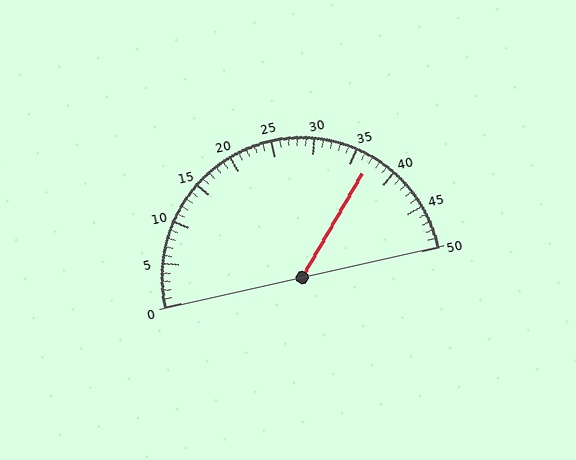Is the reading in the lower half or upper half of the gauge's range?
The reading is in the upper half of the range (0 to 50).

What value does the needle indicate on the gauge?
The needle indicates approximately 37.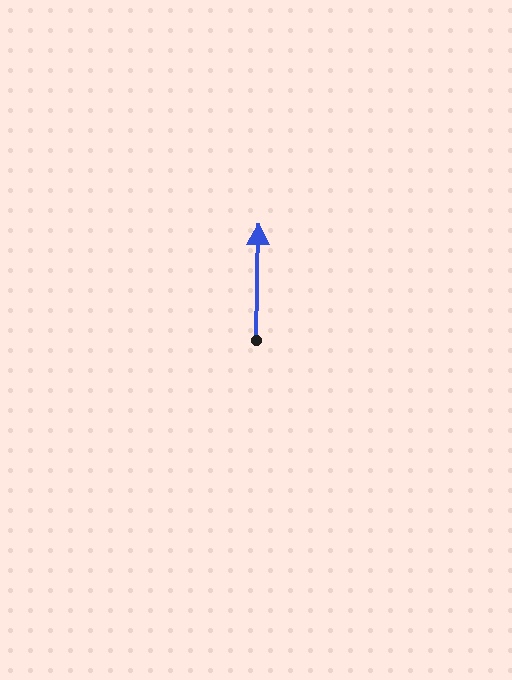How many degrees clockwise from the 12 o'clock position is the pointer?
Approximately 1 degrees.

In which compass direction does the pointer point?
North.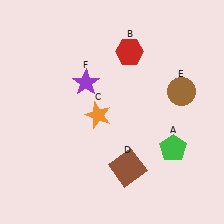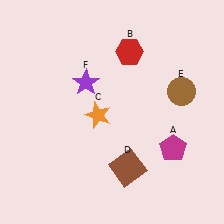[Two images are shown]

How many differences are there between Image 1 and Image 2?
There is 1 difference between the two images.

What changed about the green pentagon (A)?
In Image 1, A is green. In Image 2, it changed to magenta.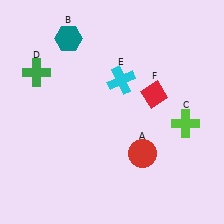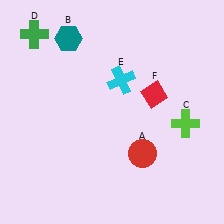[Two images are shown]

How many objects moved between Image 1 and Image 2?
1 object moved between the two images.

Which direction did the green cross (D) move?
The green cross (D) moved up.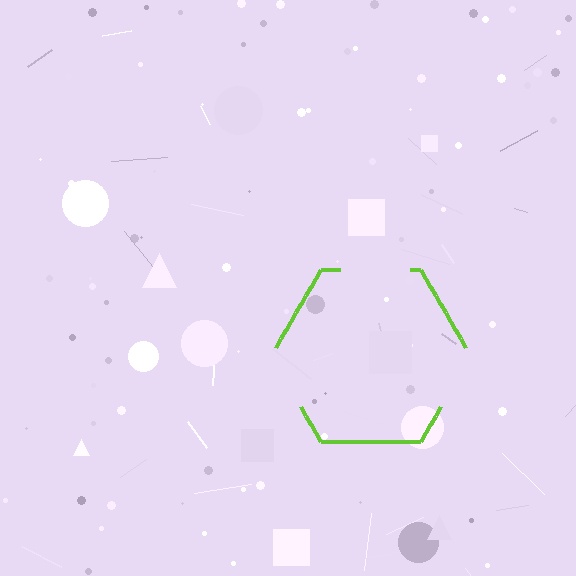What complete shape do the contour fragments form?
The contour fragments form a hexagon.